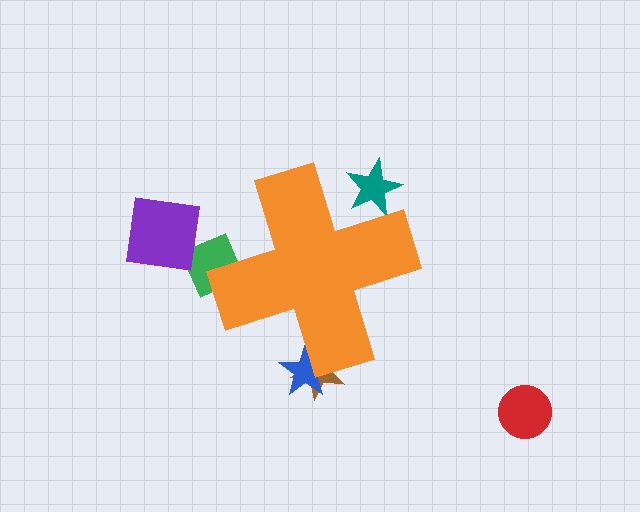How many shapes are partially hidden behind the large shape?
4 shapes are partially hidden.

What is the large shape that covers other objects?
An orange cross.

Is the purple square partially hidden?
No, the purple square is fully visible.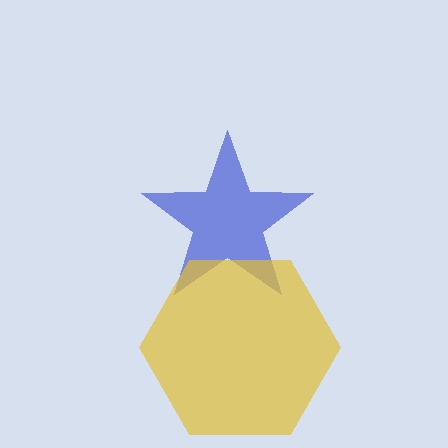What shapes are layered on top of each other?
The layered shapes are: a blue star, a yellow hexagon.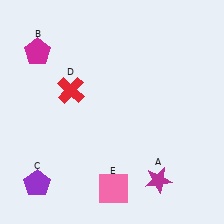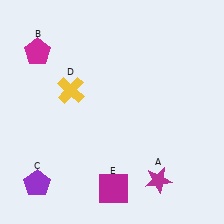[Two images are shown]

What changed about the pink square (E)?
In Image 1, E is pink. In Image 2, it changed to magenta.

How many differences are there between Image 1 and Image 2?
There are 2 differences between the two images.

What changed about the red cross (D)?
In Image 1, D is red. In Image 2, it changed to yellow.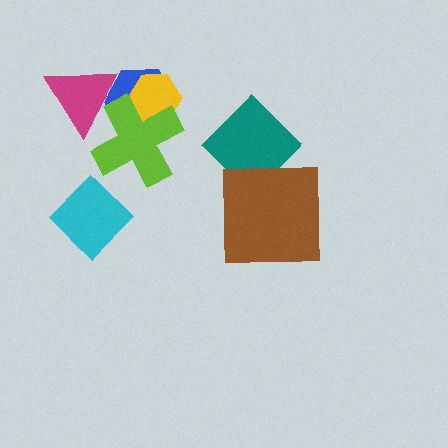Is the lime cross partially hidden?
Yes, it is partially covered by another shape.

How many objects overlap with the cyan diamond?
0 objects overlap with the cyan diamond.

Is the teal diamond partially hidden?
Yes, it is partially covered by another shape.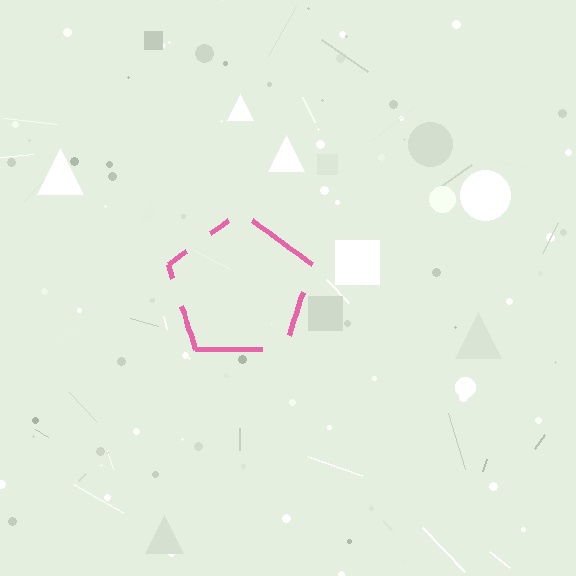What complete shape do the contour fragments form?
The contour fragments form a pentagon.